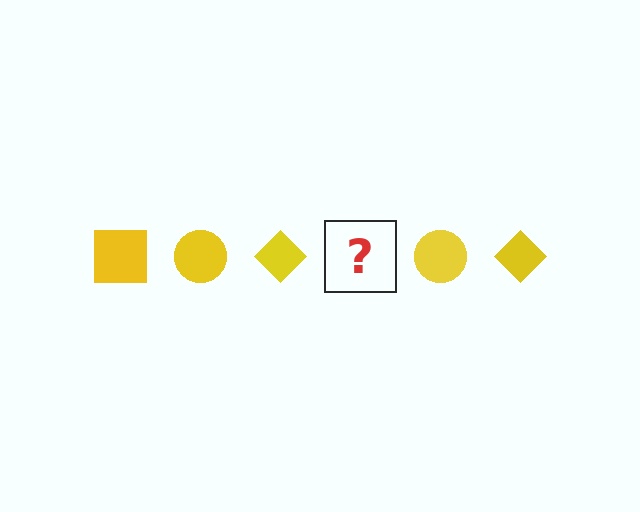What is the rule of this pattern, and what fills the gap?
The rule is that the pattern cycles through square, circle, diamond shapes in yellow. The gap should be filled with a yellow square.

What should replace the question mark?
The question mark should be replaced with a yellow square.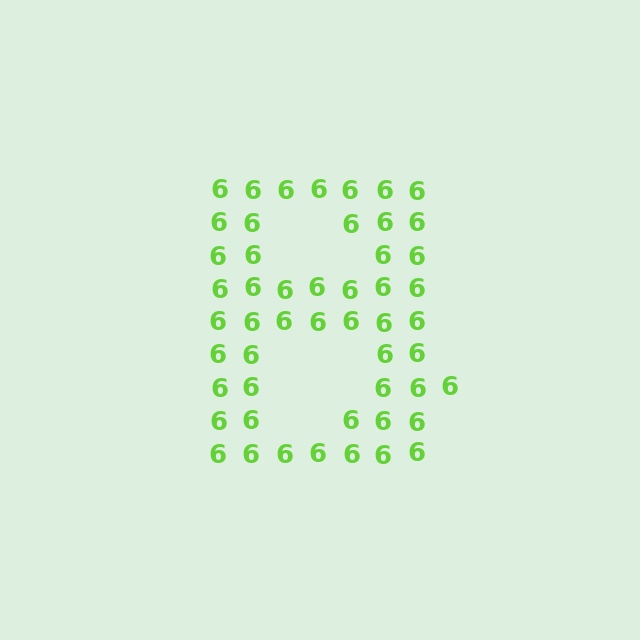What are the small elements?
The small elements are digit 6's.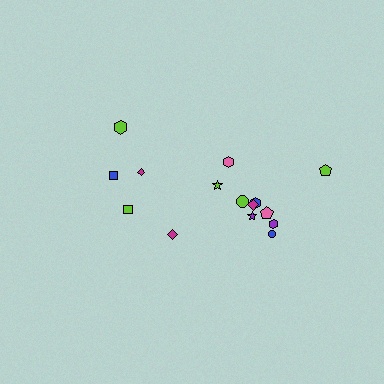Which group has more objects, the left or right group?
The right group.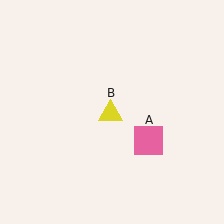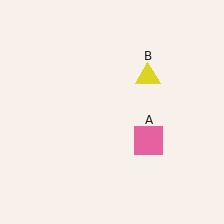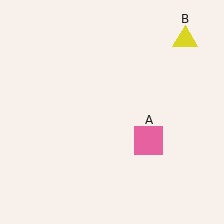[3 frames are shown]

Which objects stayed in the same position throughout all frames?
Pink square (object A) remained stationary.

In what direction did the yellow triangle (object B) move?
The yellow triangle (object B) moved up and to the right.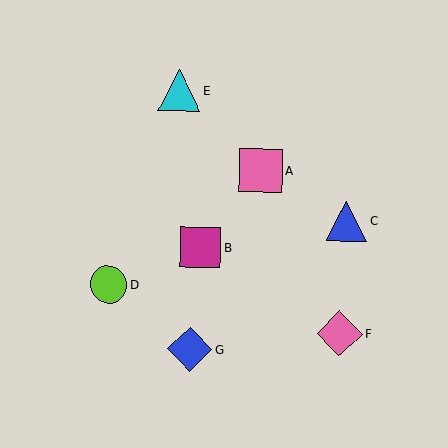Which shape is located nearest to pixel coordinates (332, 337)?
The pink diamond (labeled F) at (340, 334) is nearest to that location.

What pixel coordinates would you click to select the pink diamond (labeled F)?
Click at (340, 334) to select the pink diamond F.